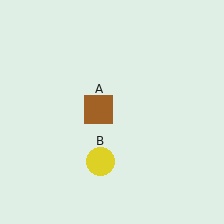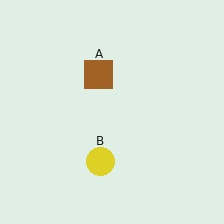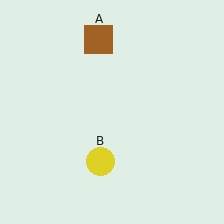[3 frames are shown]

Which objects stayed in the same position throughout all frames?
Yellow circle (object B) remained stationary.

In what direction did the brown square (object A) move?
The brown square (object A) moved up.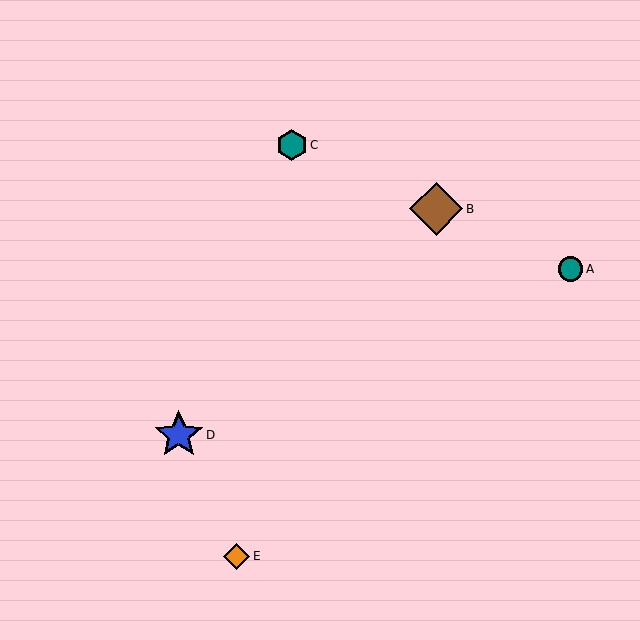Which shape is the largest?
The brown diamond (labeled B) is the largest.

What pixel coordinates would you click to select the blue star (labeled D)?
Click at (179, 435) to select the blue star D.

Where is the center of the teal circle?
The center of the teal circle is at (570, 269).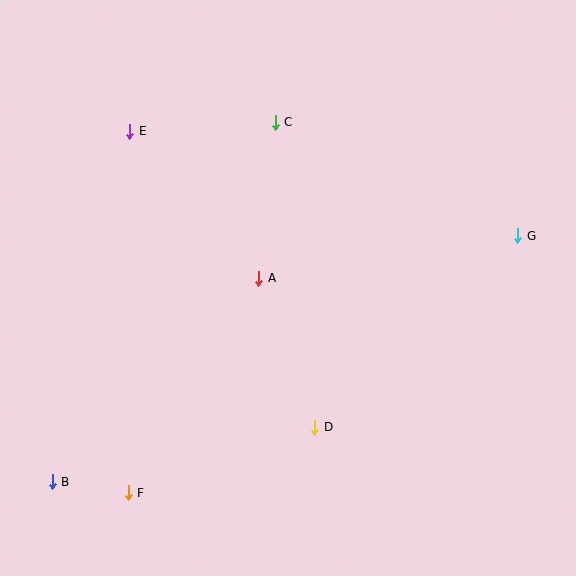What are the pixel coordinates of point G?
Point G is at (518, 236).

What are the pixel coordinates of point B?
Point B is at (52, 482).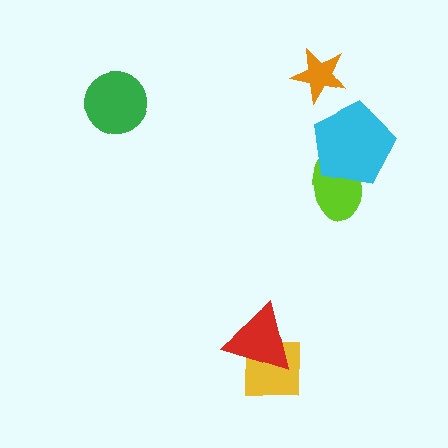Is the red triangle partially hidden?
No, no other shape covers it.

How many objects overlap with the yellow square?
1 object overlaps with the yellow square.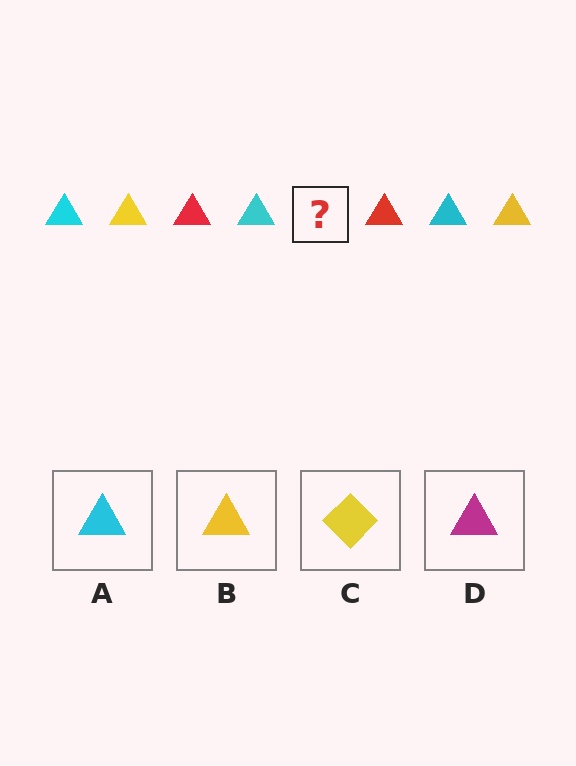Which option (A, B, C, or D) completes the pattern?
B.